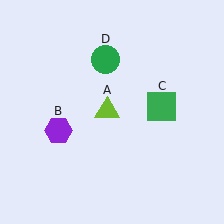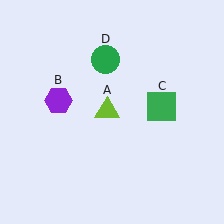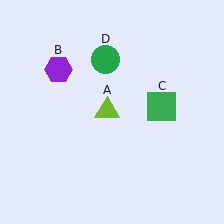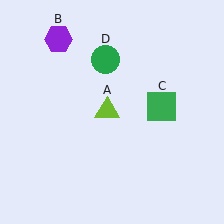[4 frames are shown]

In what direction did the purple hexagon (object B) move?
The purple hexagon (object B) moved up.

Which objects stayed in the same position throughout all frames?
Lime triangle (object A) and green square (object C) and green circle (object D) remained stationary.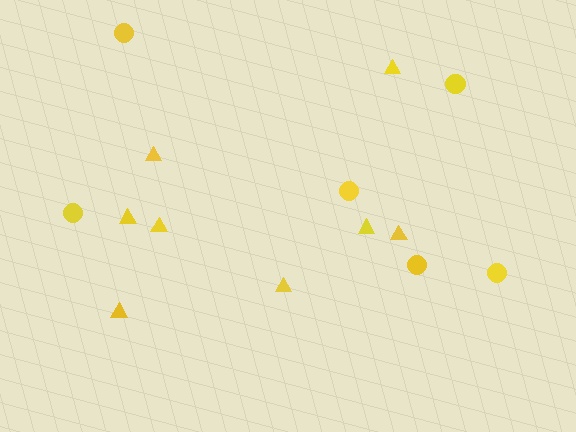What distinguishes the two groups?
There are 2 groups: one group of triangles (8) and one group of circles (6).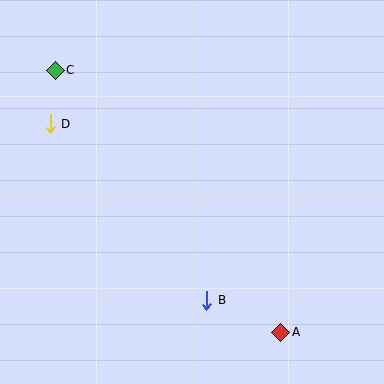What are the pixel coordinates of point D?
Point D is at (50, 124).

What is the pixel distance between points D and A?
The distance between D and A is 311 pixels.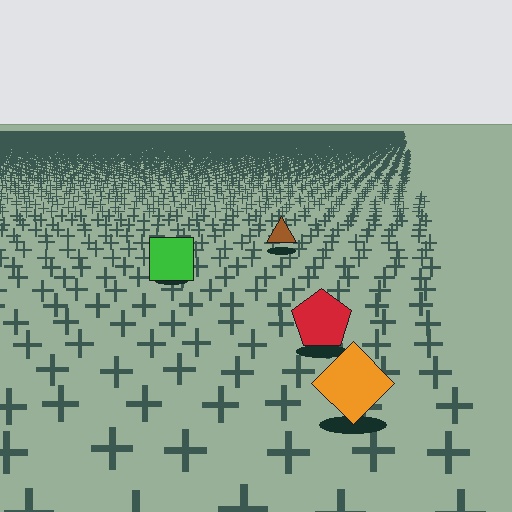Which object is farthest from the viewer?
The brown triangle is farthest from the viewer. It appears smaller and the ground texture around it is denser.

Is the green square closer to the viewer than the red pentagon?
No. The red pentagon is closer — you can tell from the texture gradient: the ground texture is coarser near it.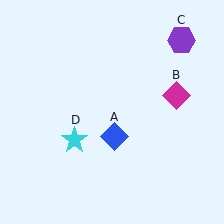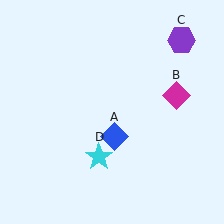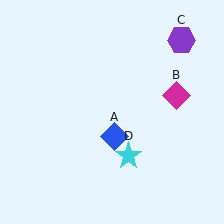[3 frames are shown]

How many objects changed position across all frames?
1 object changed position: cyan star (object D).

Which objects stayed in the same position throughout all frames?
Blue diamond (object A) and magenta diamond (object B) and purple hexagon (object C) remained stationary.